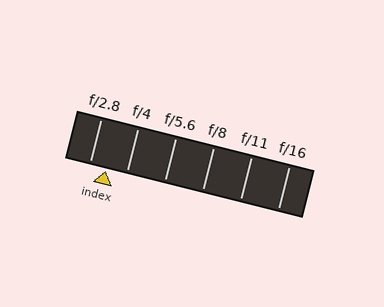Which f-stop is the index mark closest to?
The index mark is closest to f/2.8.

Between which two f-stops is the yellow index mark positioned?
The index mark is between f/2.8 and f/4.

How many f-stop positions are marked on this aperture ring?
There are 6 f-stop positions marked.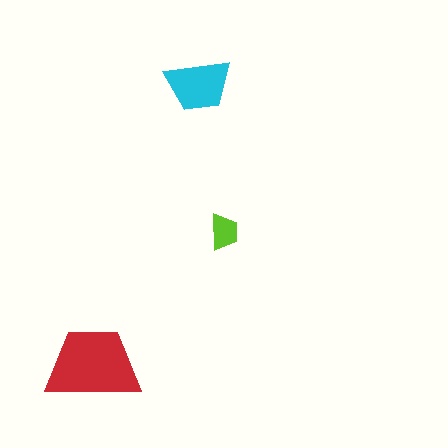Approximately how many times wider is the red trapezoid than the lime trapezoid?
About 2.5 times wider.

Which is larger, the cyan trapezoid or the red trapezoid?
The red one.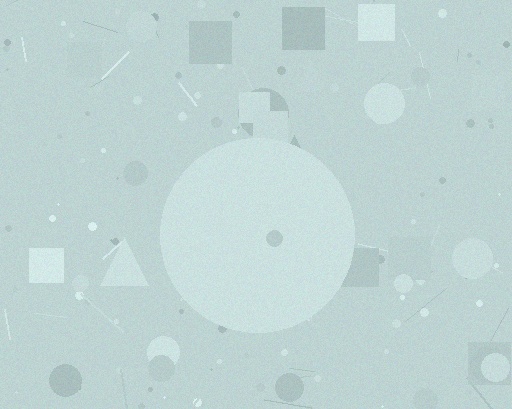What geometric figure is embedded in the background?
A circle is embedded in the background.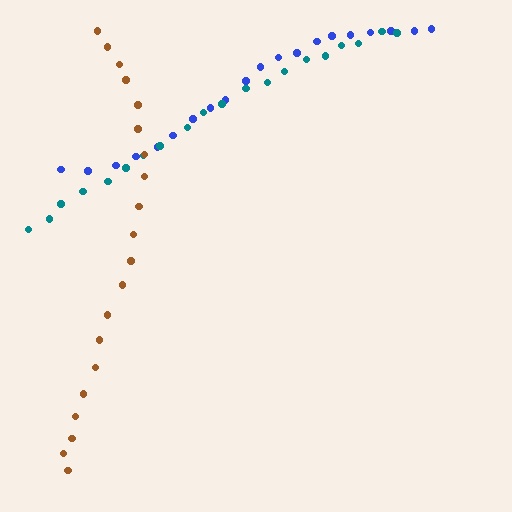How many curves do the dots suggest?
There are 3 distinct paths.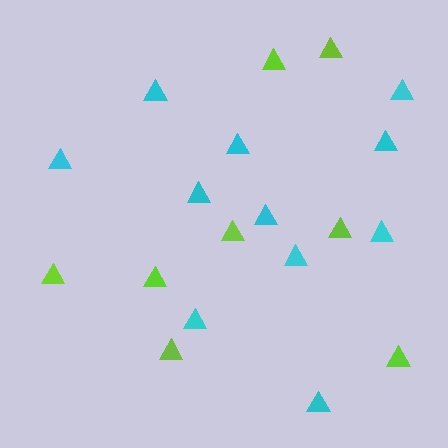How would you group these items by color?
There are 2 groups: one group of lime triangles (8) and one group of cyan triangles (11).